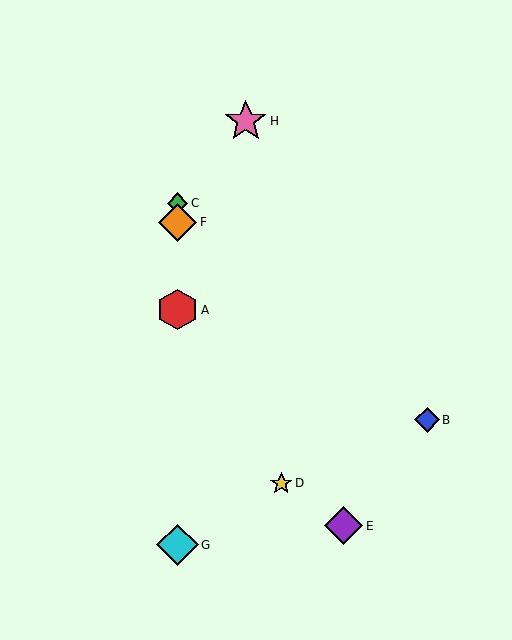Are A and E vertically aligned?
No, A is at x≈177 and E is at x≈343.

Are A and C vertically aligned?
Yes, both are at x≈177.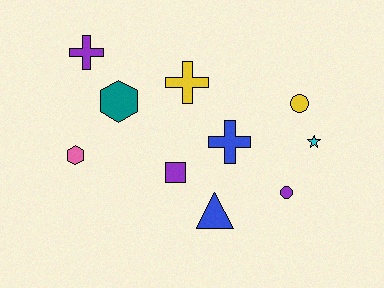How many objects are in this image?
There are 10 objects.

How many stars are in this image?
There is 1 star.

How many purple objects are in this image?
There are 3 purple objects.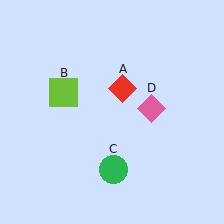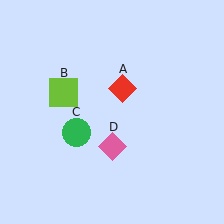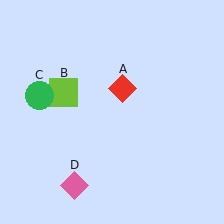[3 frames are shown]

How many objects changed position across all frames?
2 objects changed position: green circle (object C), pink diamond (object D).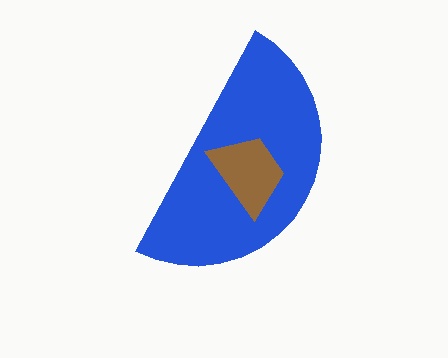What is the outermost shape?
The blue semicircle.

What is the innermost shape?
The brown trapezoid.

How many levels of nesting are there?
2.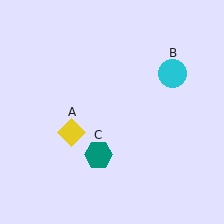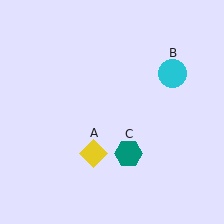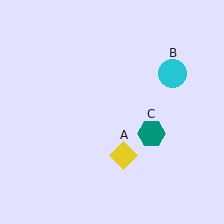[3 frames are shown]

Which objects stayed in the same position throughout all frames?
Cyan circle (object B) remained stationary.